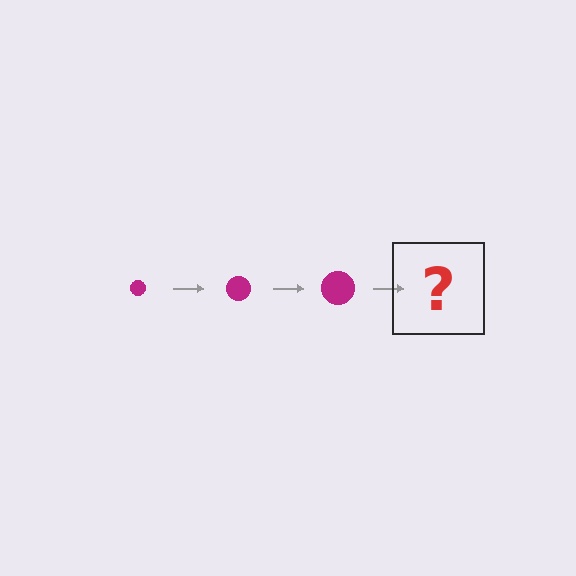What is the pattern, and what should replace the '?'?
The pattern is that the circle gets progressively larger each step. The '?' should be a magenta circle, larger than the previous one.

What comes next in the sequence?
The next element should be a magenta circle, larger than the previous one.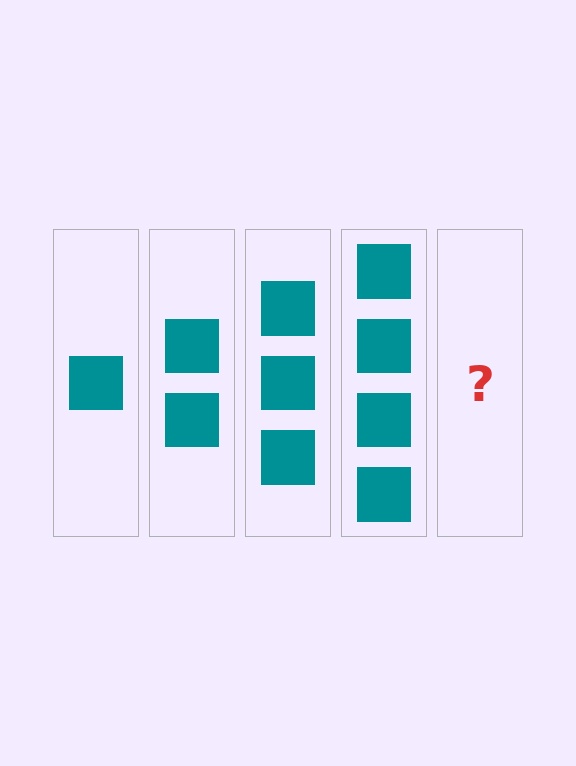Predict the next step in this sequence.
The next step is 5 squares.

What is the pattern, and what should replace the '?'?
The pattern is that each step adds one more square. The '?' should be 5 squares.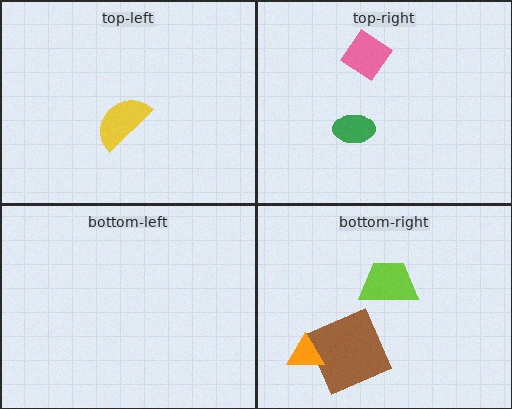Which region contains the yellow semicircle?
The top-left region.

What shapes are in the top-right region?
The pink diamond, the green ellipse.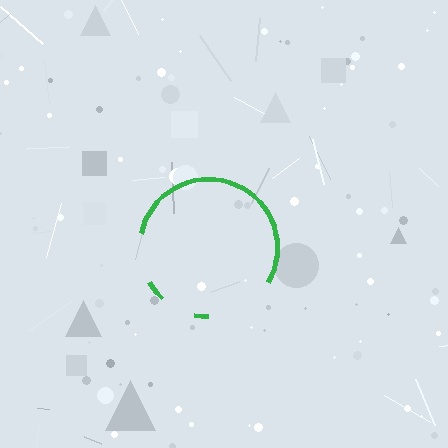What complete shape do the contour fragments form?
The contour fragments form a circle.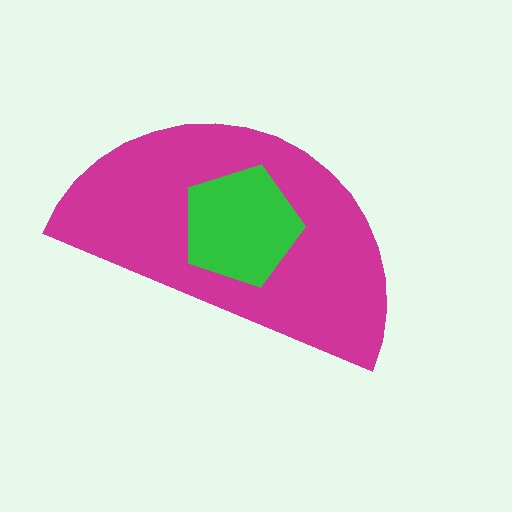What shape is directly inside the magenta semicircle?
The green pentagon.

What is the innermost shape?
The green pentagon.